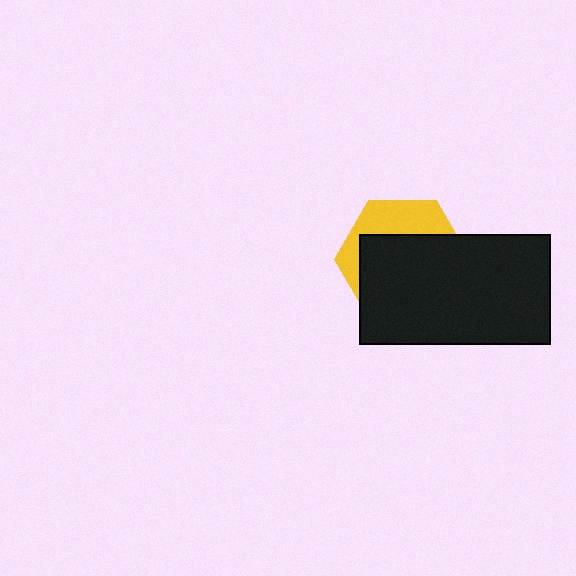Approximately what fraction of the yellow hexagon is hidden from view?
Roughly 67% of the yellow hexagon is hidden behind the black rectangle.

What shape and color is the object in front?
The object in front is a black rectangle.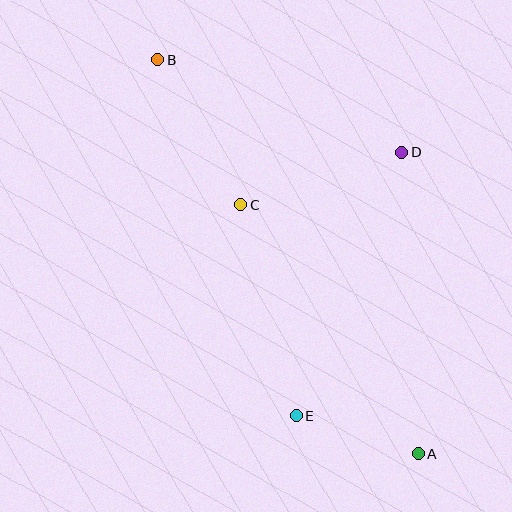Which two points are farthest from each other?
Points A and B are farthest from each other.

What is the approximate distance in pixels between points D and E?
The distance between D and E is approximately 284 pixels.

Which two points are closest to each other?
Points A and E are closest to each other.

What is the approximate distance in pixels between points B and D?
The distance between B and D is approximately 261 pixels.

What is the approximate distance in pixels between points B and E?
The distance between B and E is approximately 382 pixels.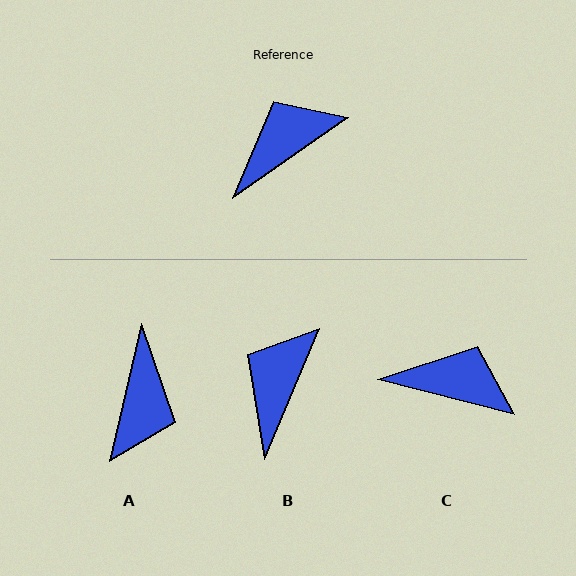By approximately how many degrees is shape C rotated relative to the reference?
Approximately 49 degrees clockwise.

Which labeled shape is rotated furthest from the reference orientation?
A, about 138 degrees away.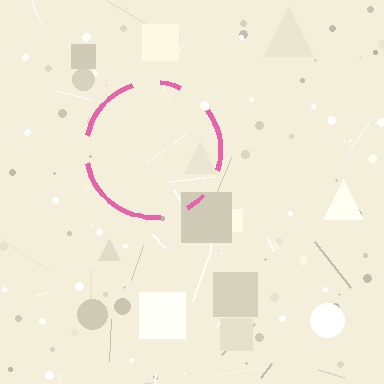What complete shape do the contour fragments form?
The contour fragments form a circle.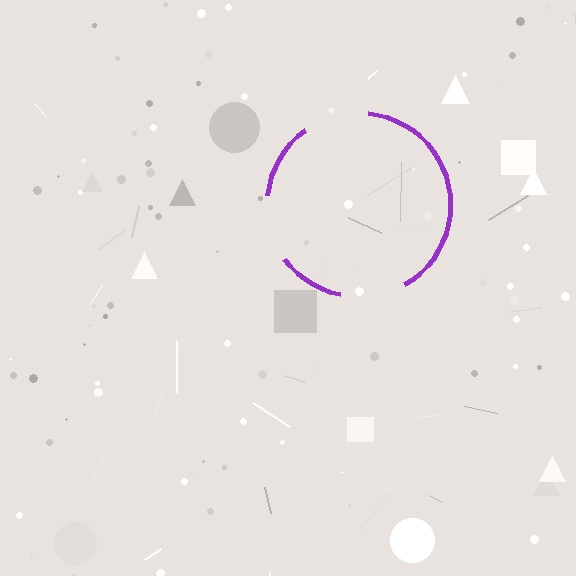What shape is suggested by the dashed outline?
The dashed outline suggests a circle.